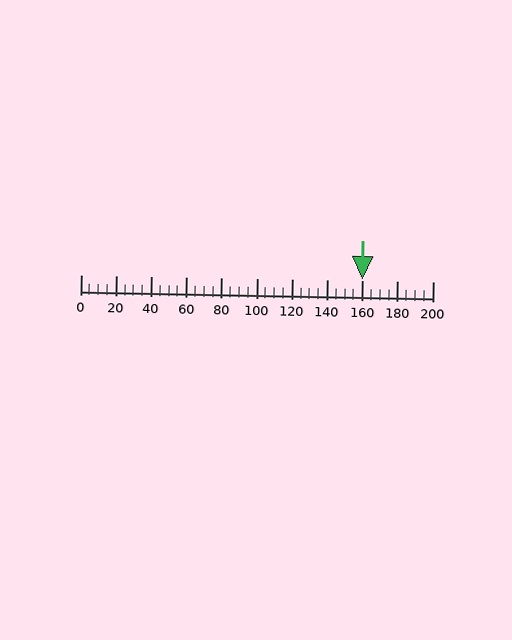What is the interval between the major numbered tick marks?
The major tick marks are spaced 20 units apart.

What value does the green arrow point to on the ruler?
The green arrow points to approximately 160.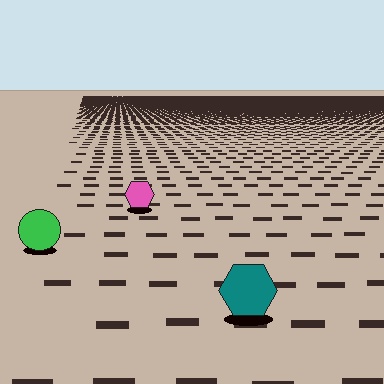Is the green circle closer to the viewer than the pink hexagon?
Yes. The green circle is closer — you can tell from the texture gradient: the ground texture is coarser near it.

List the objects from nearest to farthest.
From nearest to farthest: the teal hexagon, the green circle, the pink hexagon.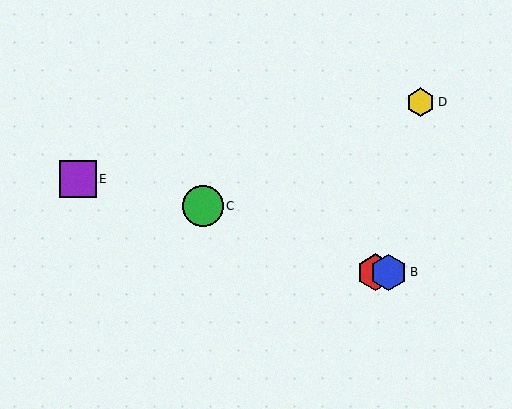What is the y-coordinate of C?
Object C is at y≈206.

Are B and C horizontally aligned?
No, B is at y≈272 and C is at y≈206.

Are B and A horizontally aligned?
Yes, both are at y≈272.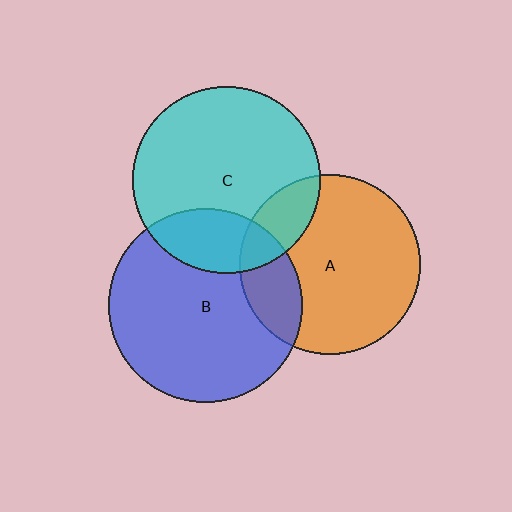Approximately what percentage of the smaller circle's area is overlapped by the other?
Approximately 20%.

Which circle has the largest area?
Circle B (blue).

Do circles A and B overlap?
Yes.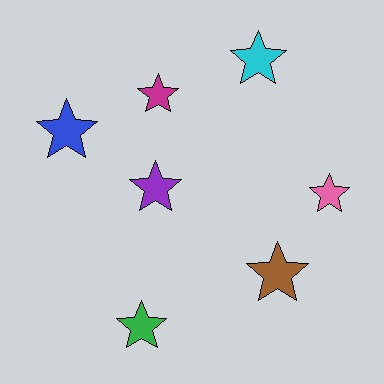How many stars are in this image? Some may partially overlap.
There are 7 stars.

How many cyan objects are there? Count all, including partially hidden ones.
There is 1 cyan object.